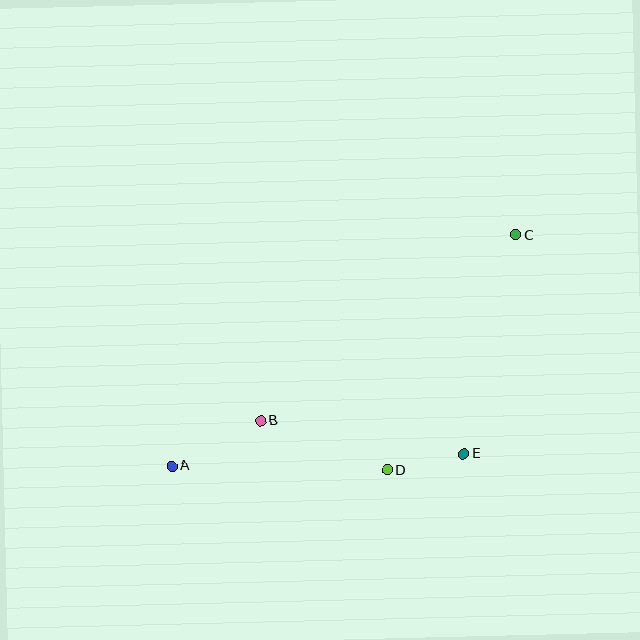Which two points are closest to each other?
Points D and E are closest to each other.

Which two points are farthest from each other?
Points A and C are farthest from each other.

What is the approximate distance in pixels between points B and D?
The distance between B and D is approximately 136 pixels.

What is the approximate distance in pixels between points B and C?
The distance between B and C is approximately 315 pixels.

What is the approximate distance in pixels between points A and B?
The distance between A and B is approximately 100 pixels.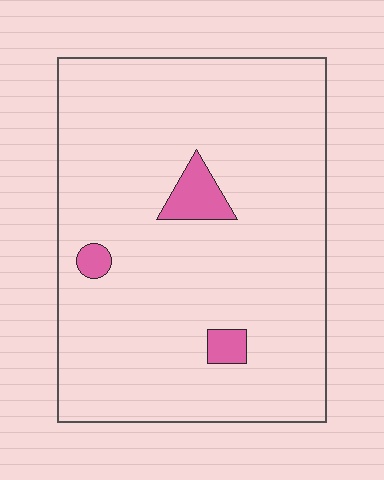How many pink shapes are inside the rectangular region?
3.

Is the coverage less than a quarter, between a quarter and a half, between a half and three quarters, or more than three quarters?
Less than a quarter.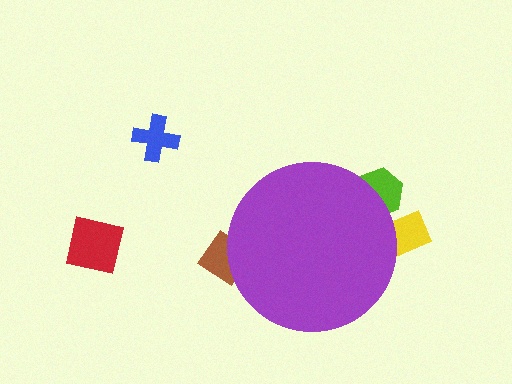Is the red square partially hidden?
No, the red square is fully visible.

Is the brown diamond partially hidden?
Yes, the brown diamond is partially hidden behind the purple circle.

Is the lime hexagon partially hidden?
Yes, the lime hexagon is partially hidden behind the purple circle.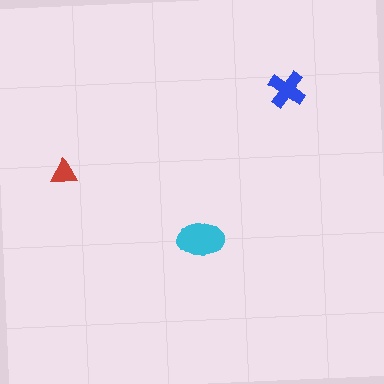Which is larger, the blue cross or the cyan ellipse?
The cyan ellipse.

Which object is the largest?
The cyan ellipse.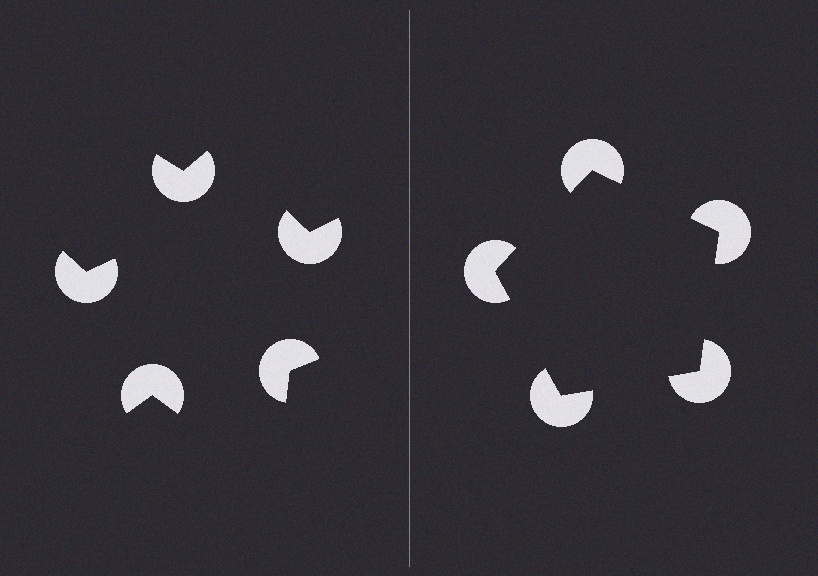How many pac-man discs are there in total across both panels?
10 — 5 on each side.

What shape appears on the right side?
An illusory pentagon.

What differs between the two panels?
The pac-man discs are positioned identically on both sides; only the wedge orientations differ. On the right they align to a pentagon; on the left they are misaligned.